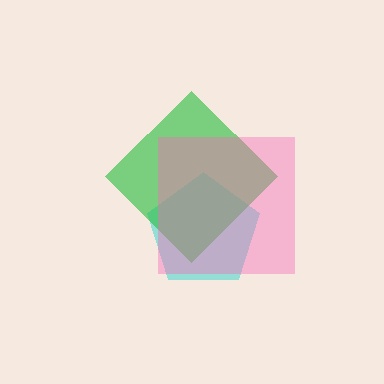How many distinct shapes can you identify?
There are 3 distinct shapes: a cyan pentagon, a green diamond, a pink square.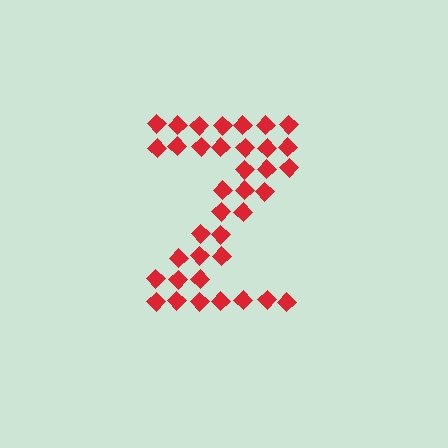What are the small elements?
The small elements are diamonds.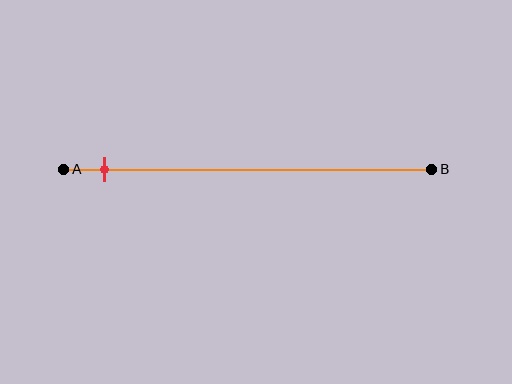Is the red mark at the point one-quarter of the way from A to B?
No, the mark is at about 10% from A, not at the 25% one-quarter point.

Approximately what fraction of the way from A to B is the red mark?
The red mark is approximately 10% of the way from A to B.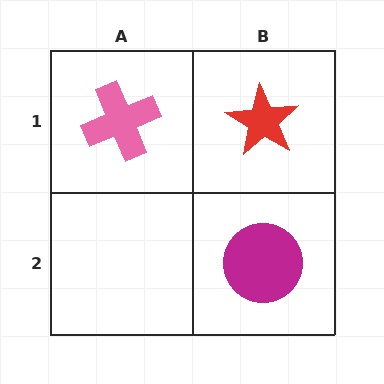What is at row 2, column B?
A magenta circle.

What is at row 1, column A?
A pink cross.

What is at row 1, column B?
A red star.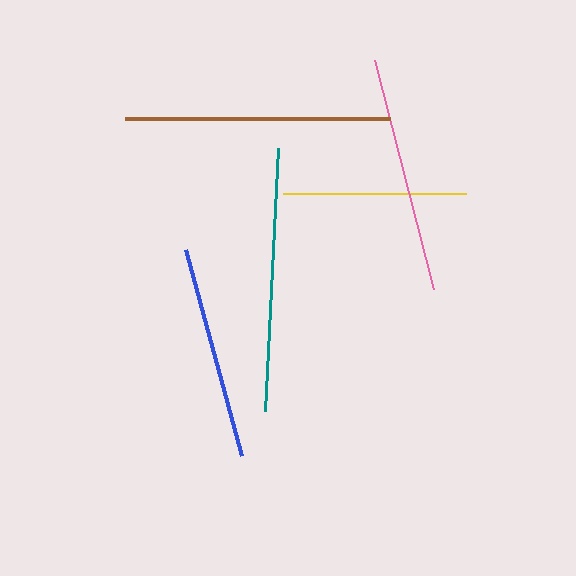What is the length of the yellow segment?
The yellow segment is approximately 183 pixels long.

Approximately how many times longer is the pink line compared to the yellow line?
The pink line is approximately 1.3 times the length of the yellow line.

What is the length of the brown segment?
The brown segment is approximately 265 pixels long.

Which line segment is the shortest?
The yellow line is the shortest at approximately 183 pixels.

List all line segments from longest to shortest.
From longest to shortest: brown, teal, pink, blue, yellow.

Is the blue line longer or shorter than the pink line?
The pink line is longer than the blue line.